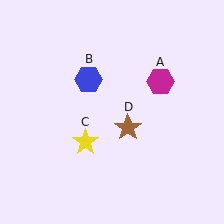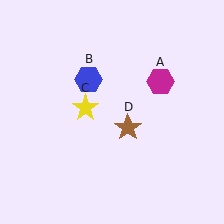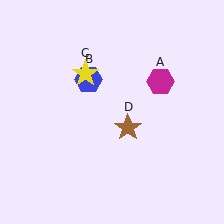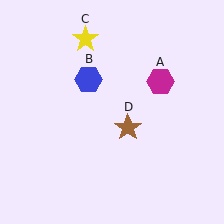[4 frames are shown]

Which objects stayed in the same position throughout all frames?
Magenta hexagon (object A) and blue hexagon (object B) and brown star (object D) remained stationary.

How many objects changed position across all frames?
1 object changed position: yellow star (object C).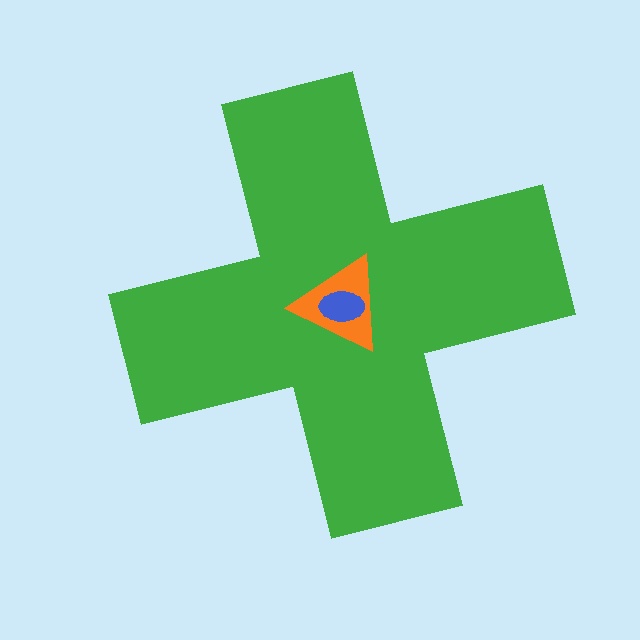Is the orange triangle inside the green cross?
Yes.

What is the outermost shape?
The green cross.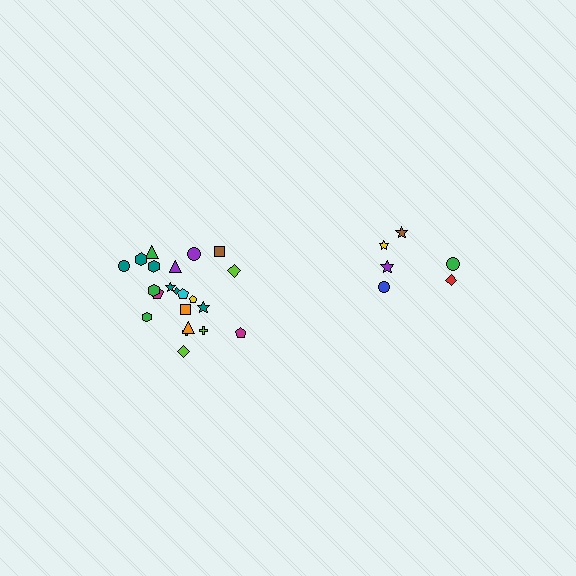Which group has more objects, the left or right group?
The left group.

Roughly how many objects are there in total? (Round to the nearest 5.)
Roughly 30 objects in total.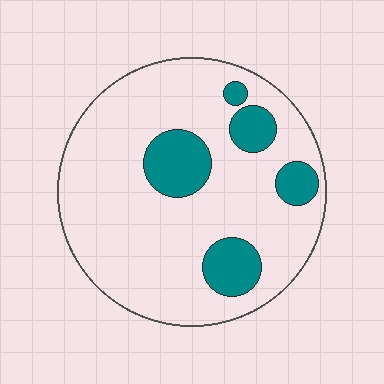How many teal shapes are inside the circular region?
5.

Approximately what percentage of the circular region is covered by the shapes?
Approximately 20%.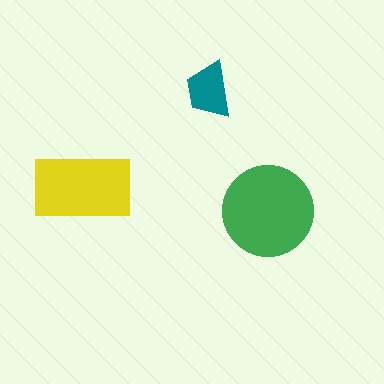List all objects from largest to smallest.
The green circle, the yellow rectangle, the teal trapezoid.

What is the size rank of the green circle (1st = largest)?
1st.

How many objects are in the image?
There are 3 objects in the image.